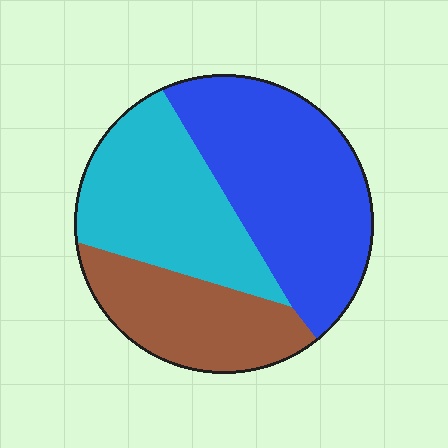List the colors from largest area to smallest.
From largest to smallest: blue, cyan, brown.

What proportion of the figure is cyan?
Cyan takes up between a sixth and a third of the figure.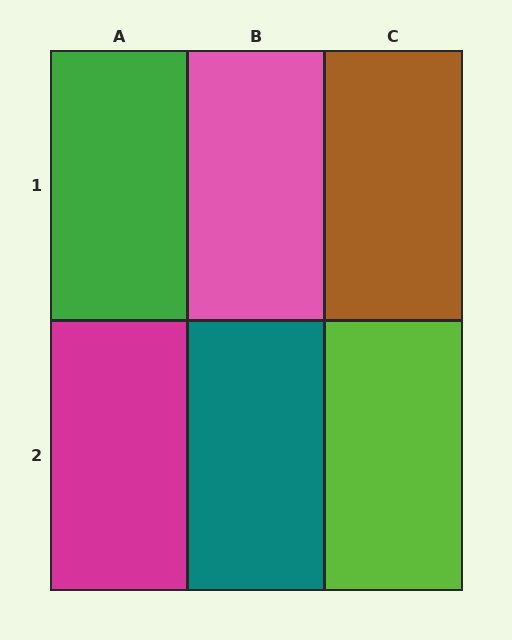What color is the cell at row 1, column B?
Pink.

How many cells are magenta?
1 cell is magenta.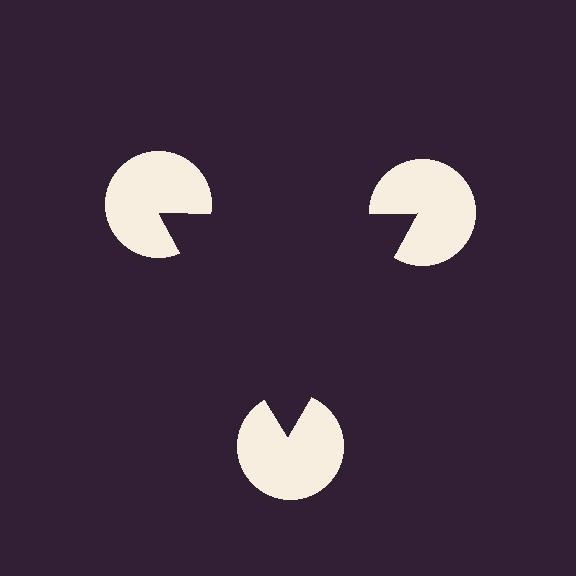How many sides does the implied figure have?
3 sides.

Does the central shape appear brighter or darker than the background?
It typically appears slightly darker than the background, even though no actual brightness change is drawn.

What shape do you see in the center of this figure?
An illusory triangle — its edges are inferred from the aligned wedge cuts in the pac-man discs, not physically drawn.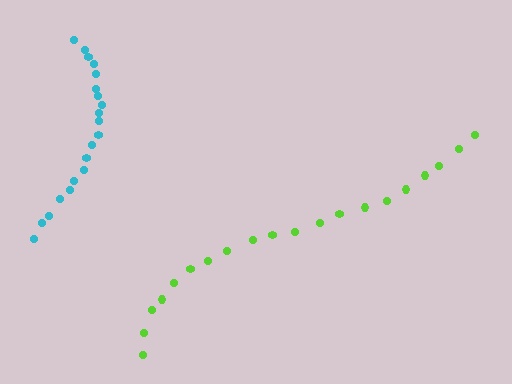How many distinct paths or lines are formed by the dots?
There are 2 distinct paths.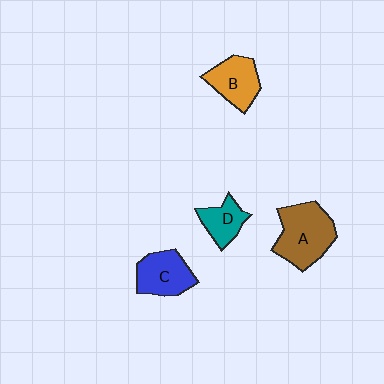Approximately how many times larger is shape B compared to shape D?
Approximately 1.4 times.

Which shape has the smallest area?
Shape D (teal).